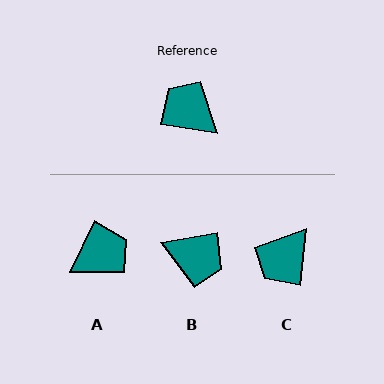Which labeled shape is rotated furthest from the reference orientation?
B, about 160 degrees away.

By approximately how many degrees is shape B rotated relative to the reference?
Approximately 160 degrees clockwise.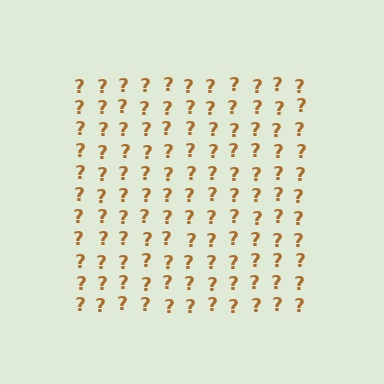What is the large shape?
The large shape is a square.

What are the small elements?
The small elements are question marks.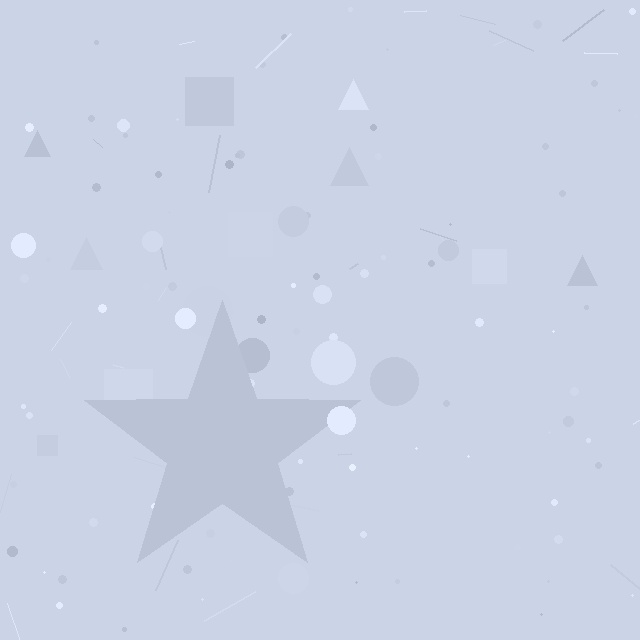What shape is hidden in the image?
A star is hidden in the image.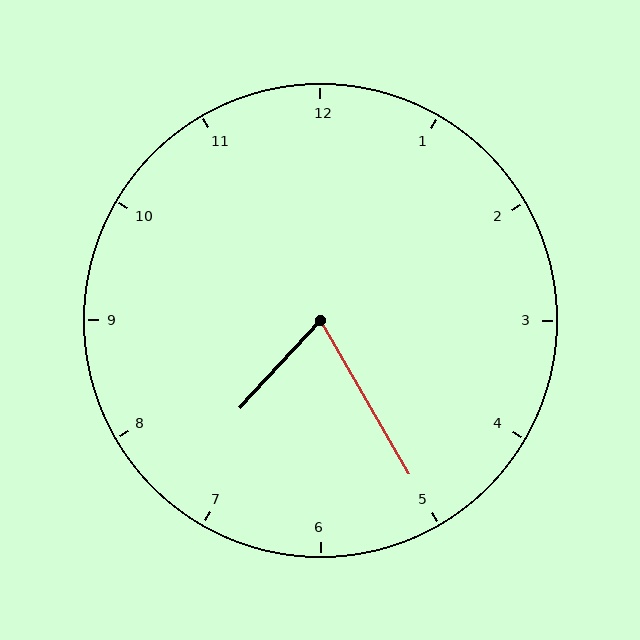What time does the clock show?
7:25.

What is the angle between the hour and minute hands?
Approximately 72 degrees.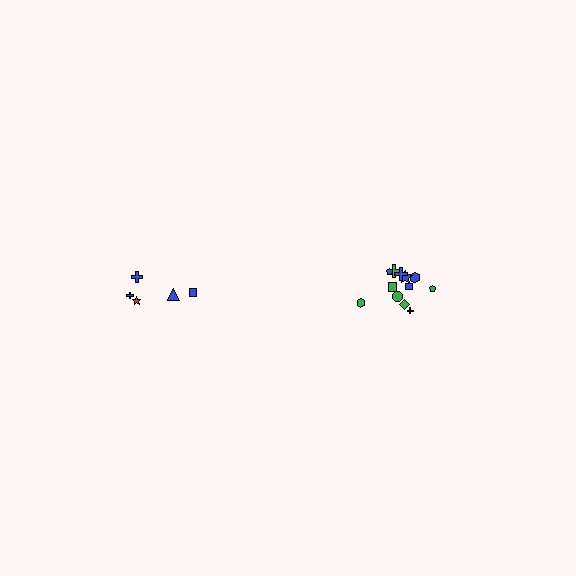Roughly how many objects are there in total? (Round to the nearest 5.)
Roughly 15 objects in total.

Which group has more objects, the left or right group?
The right group.